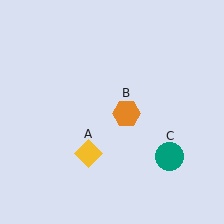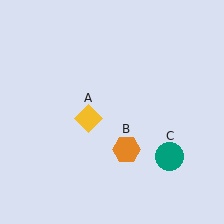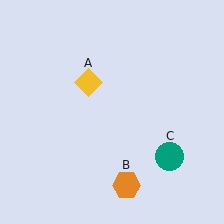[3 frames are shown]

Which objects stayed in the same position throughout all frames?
Teal circle (object C) remained stationary.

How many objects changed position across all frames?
2 objects changed position: yellow diamond (object A), orange hexagon (object B).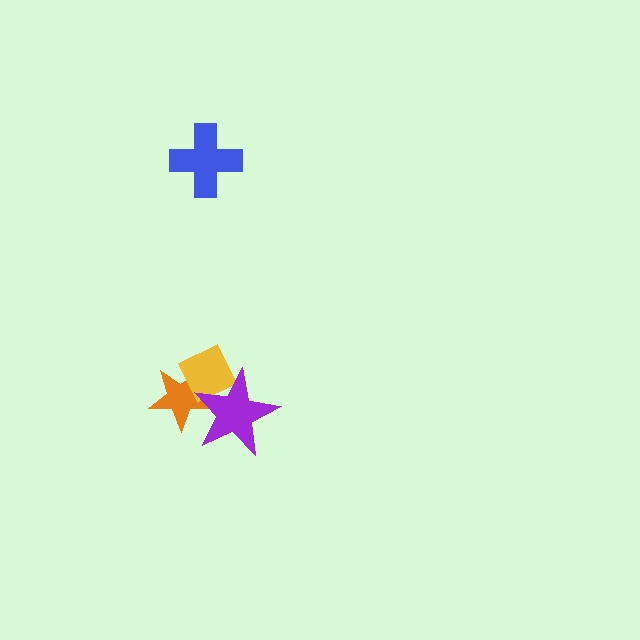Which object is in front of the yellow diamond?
The purple star is in front of the yellow diamond.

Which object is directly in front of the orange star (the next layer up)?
The yellow diamond is directly in front of the orange star.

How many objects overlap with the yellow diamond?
2 objects overlap with the yellow diamond.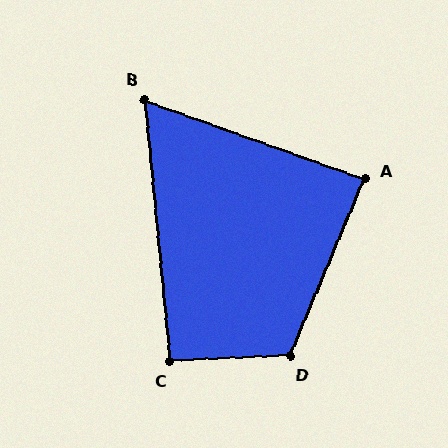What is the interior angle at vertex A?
Approximately 87 degrees (approximately right).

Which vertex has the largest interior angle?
D, at approximately 115 degrees.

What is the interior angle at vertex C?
Approximately 93 degrees (approximately right).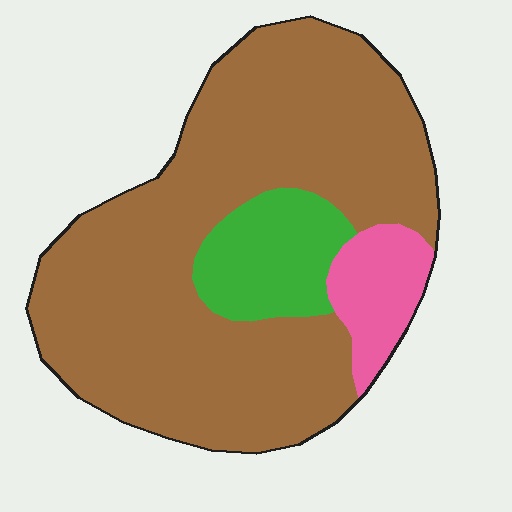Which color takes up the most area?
Brown, at roughly 80%.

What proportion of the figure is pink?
Pink covers 9% of the figure.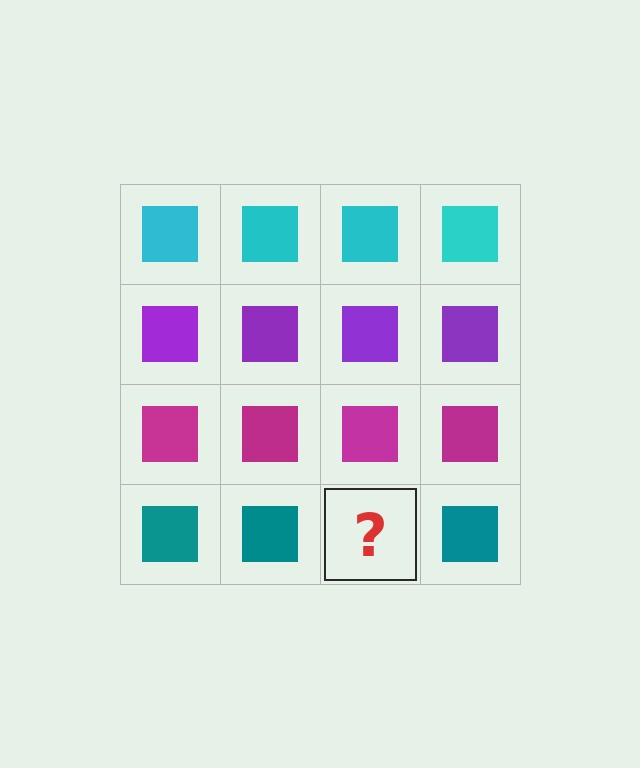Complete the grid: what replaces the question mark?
The question mark should be replaced with a teal square.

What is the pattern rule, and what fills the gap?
The rule is that each row has a consistent color. The gap should be filled with a teal square.